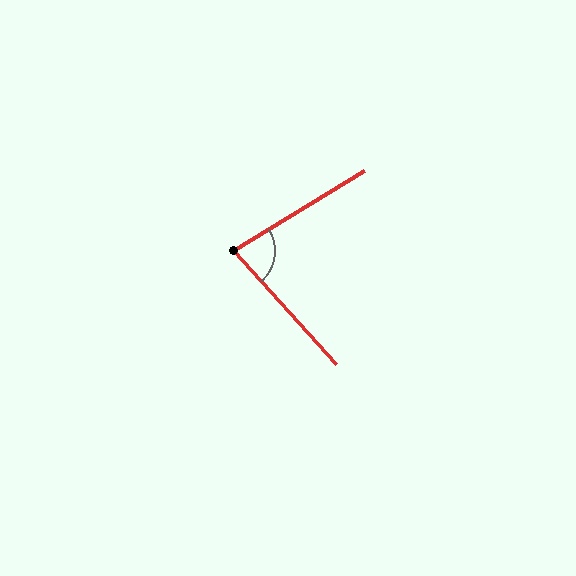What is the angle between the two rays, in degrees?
Approximately 79 degrees.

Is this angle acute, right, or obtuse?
It is acute.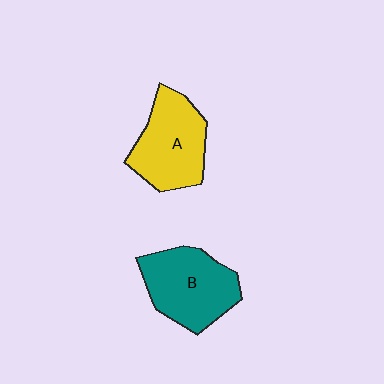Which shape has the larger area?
Shape B (teal).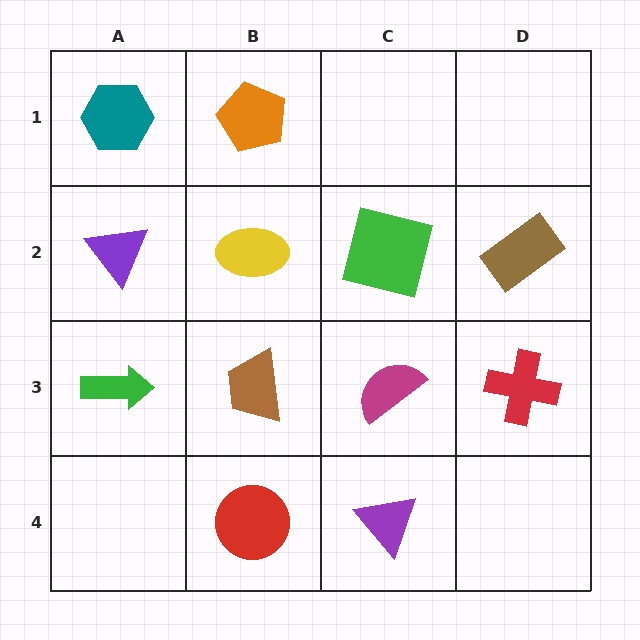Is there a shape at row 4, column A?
No, that cell is empty.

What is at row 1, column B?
An orange pentagon.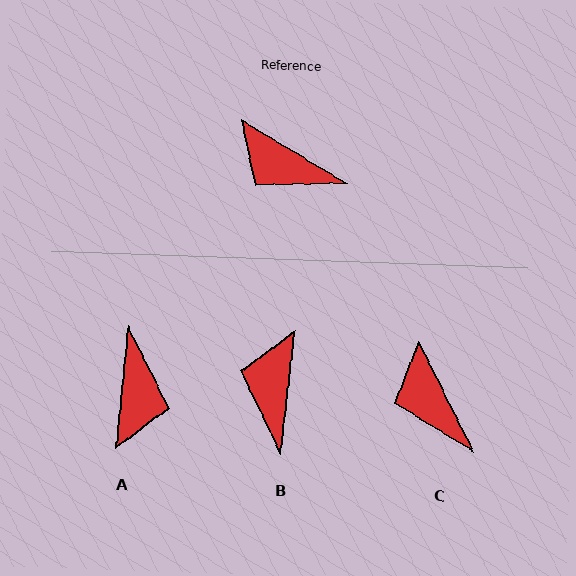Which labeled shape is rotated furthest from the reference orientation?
A, about 115 degrees away.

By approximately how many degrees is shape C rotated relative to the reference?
Approximately 32 degrees clockwise.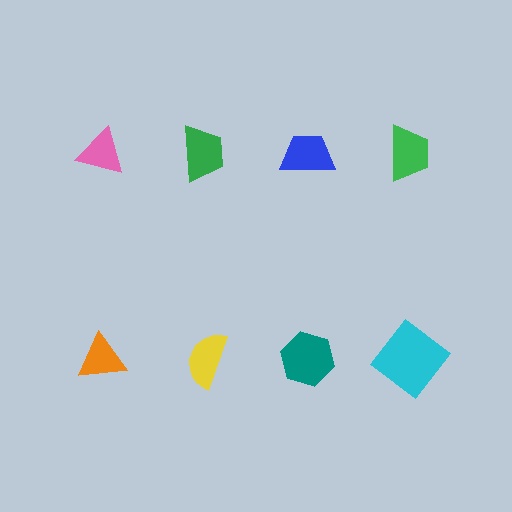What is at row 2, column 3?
A teal hexagon.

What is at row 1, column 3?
A blue trapezoid.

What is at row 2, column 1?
An orange triangle.